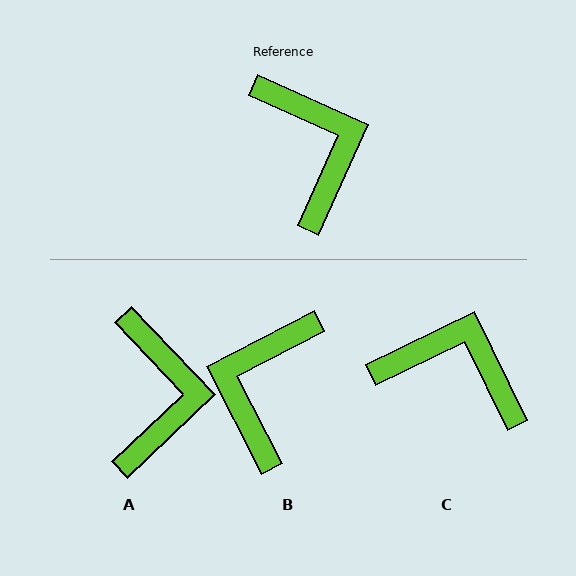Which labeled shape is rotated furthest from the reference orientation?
B, about 141 degrees away.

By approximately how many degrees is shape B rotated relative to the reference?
Approximately 141 degrees counter-clockwise.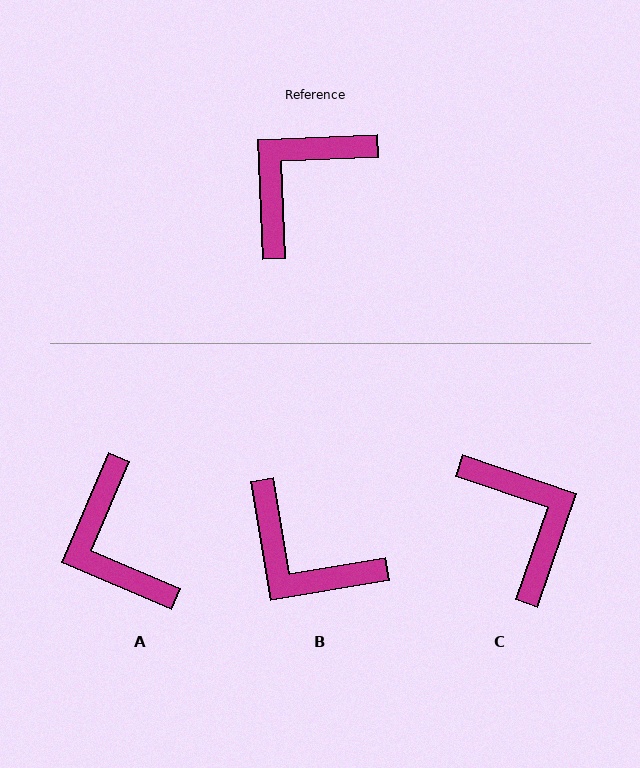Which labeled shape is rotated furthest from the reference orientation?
C, about 111 degrees away.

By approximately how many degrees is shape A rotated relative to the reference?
Approximately 64 degrees counter-clockwise.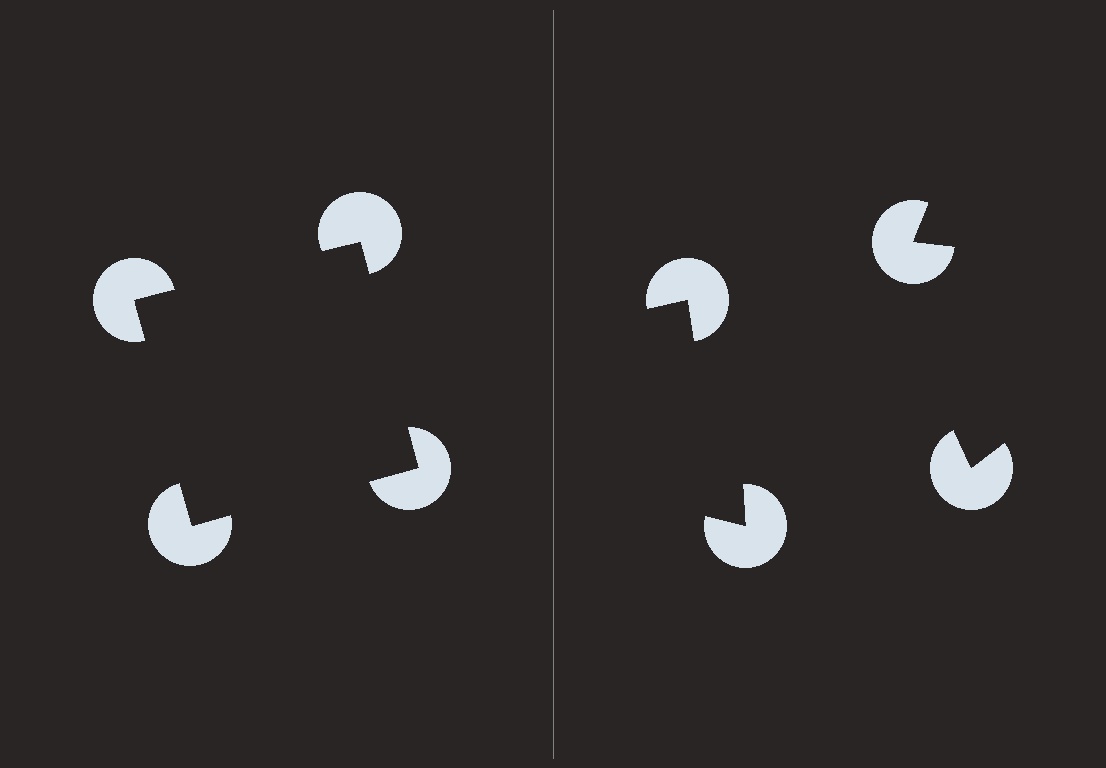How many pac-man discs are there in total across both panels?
8 — 4 on each side.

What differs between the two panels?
The pac-man discs are positioned identically on both sides; only the wedge orientations differ. On the left they align to a square; on the right they are misaligned.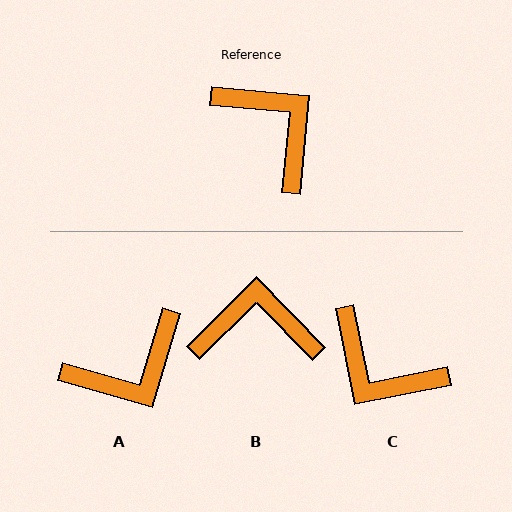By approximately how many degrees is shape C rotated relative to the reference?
Approximately 163 degrees clockwise.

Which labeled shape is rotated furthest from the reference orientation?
C, about 163 degrees away.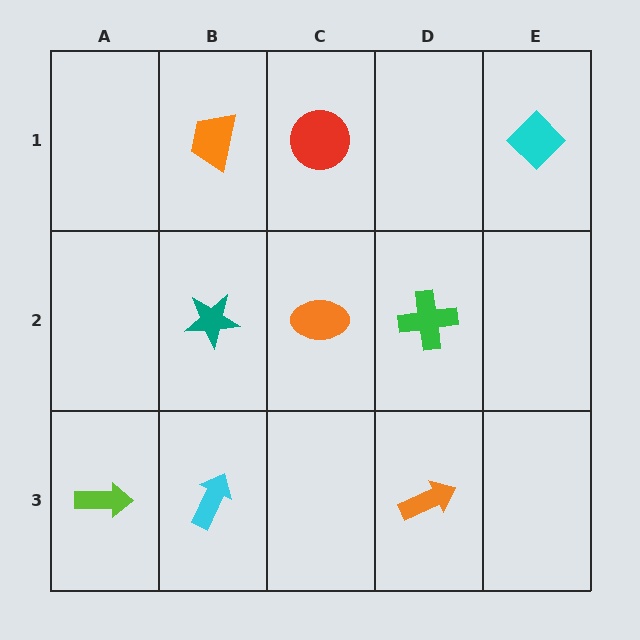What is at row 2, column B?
A teal star.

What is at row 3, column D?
An orange arrow.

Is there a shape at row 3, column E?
No, that cell is empty.